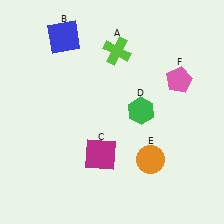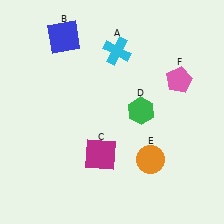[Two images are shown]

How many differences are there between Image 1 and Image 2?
There is 1 difference between the two images.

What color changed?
The cross (A) changed from lime in Image 1 to cyan in Image 2.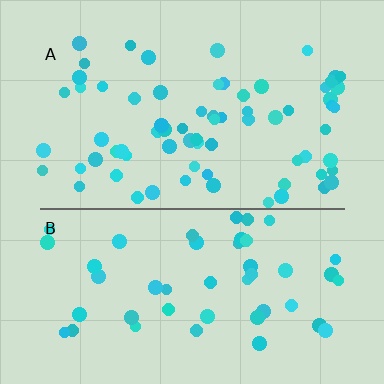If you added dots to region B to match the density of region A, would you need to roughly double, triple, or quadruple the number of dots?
Approximately double.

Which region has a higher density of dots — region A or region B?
A (the top).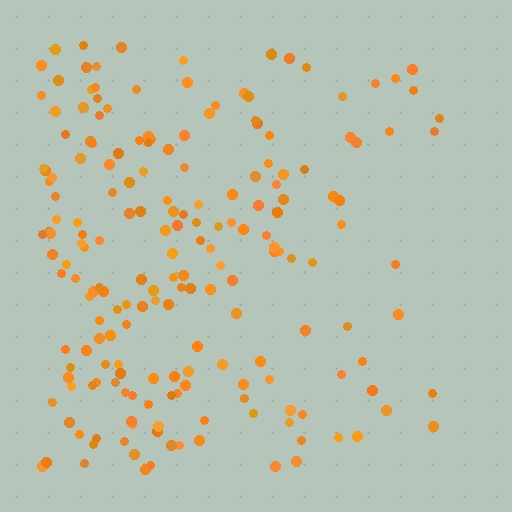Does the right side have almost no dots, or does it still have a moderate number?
Still a moderate number, just noticeably fewer than the left.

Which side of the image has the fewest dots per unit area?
The right.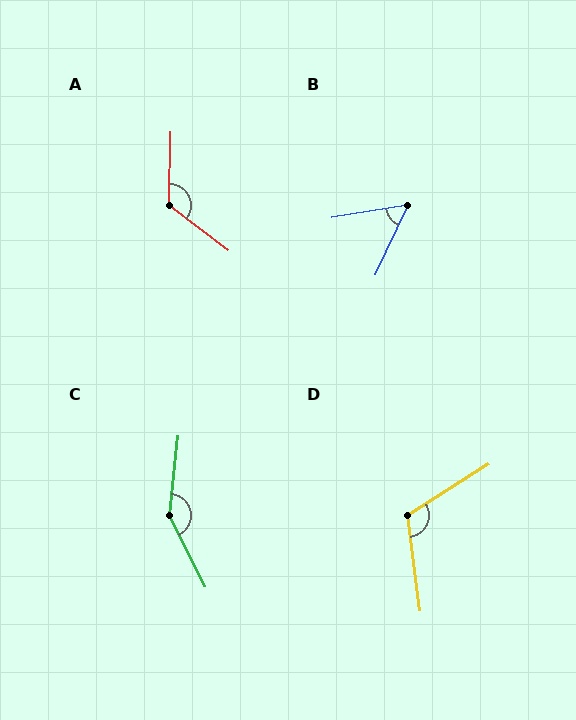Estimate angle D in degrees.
Approximately 114 degrees.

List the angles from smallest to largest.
B (55°), D (114°), A (127°), C (148°).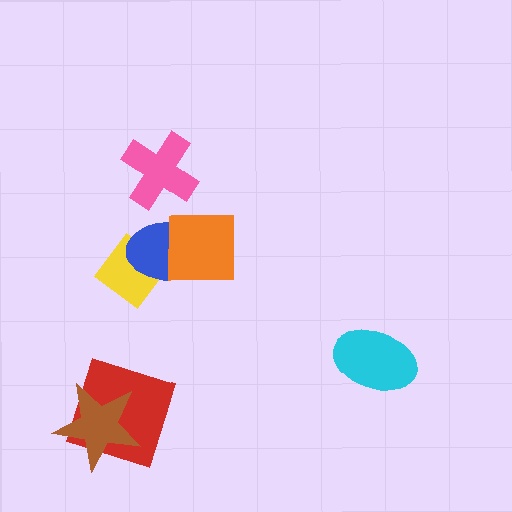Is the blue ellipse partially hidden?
Yes, it is partially covered by another shape.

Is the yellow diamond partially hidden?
Yes, it is partially covered by another shape.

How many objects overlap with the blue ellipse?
2 objects overlap with the blue ellipse.